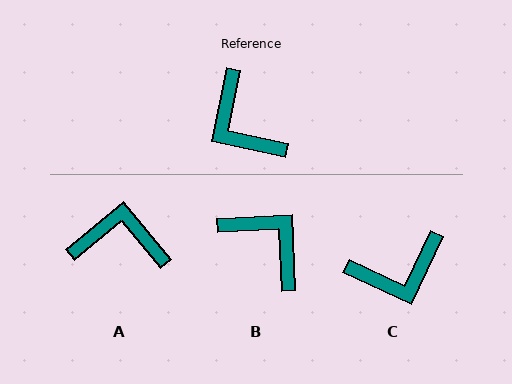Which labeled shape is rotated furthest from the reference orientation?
B, about 166 degrees away.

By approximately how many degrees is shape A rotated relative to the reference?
Approximately 129 degrees clockwise.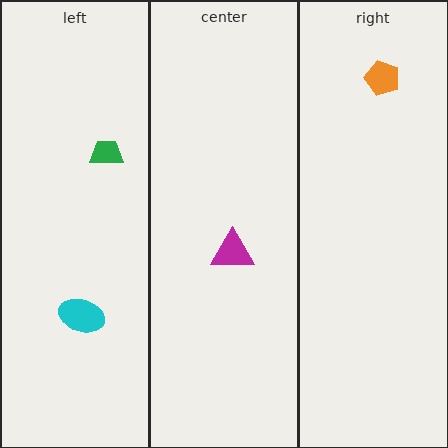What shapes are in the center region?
The magenta triangle.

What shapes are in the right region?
The orange pentagon.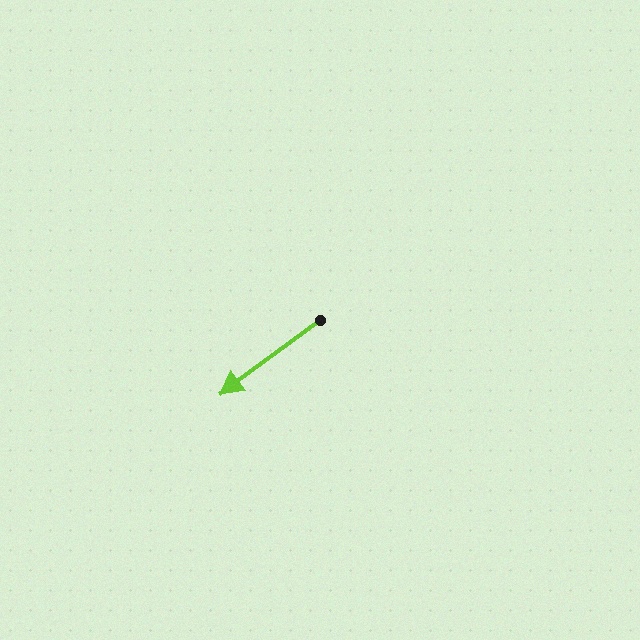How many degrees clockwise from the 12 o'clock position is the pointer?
Approximately 234 degrees.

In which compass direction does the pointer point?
Southwest.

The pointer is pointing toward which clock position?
Roughly 8 o'clock.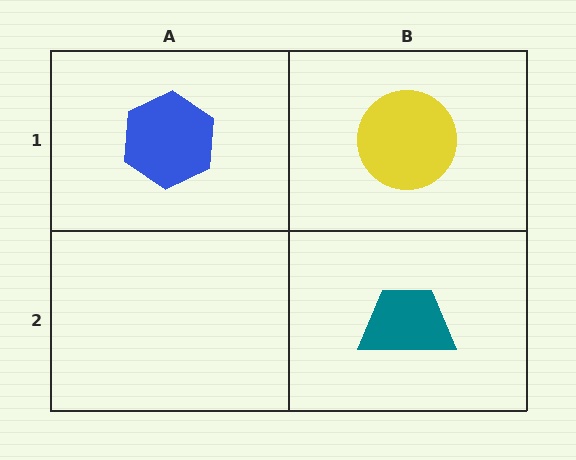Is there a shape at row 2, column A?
No, that cell is empty.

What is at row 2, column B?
A teal trapezoid.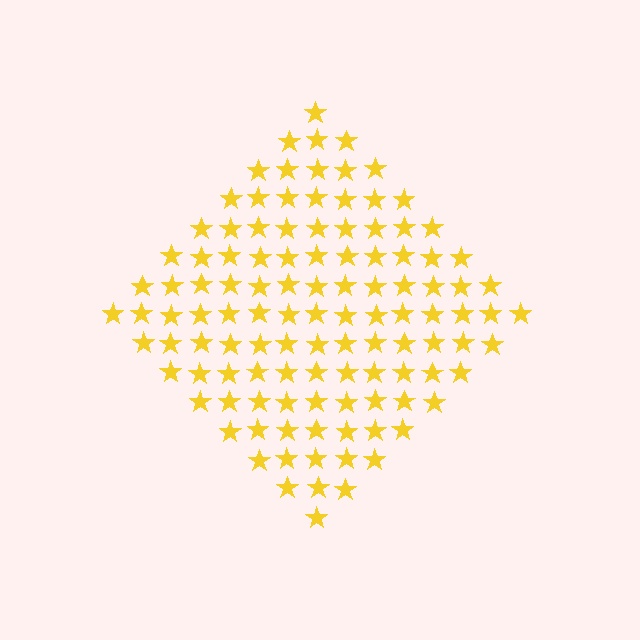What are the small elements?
The small elements are stars.